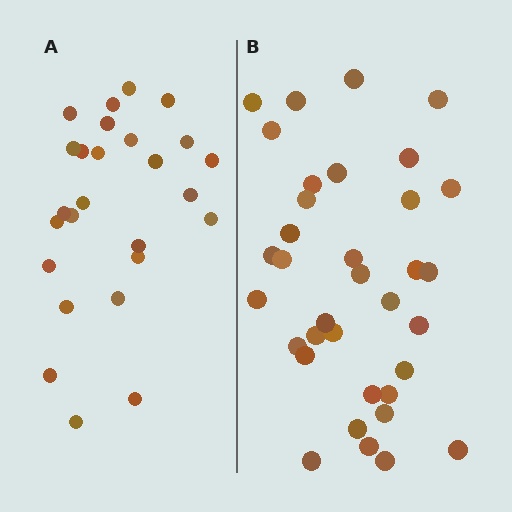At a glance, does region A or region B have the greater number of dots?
Region B (the right region) has more dots.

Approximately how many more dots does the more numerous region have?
Region B has roughly 8 or so more dots than region A.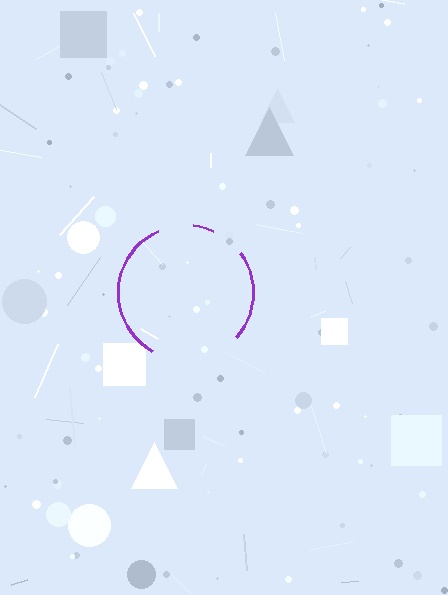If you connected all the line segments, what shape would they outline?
They would outline a circle.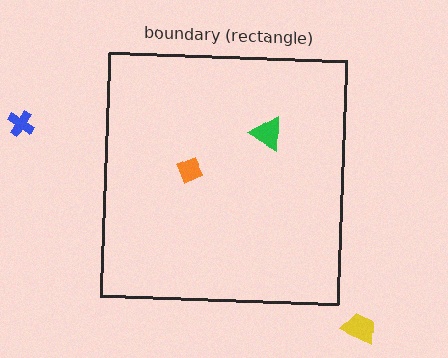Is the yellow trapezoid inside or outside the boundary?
Outside.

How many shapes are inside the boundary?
2 inside, 2 outside.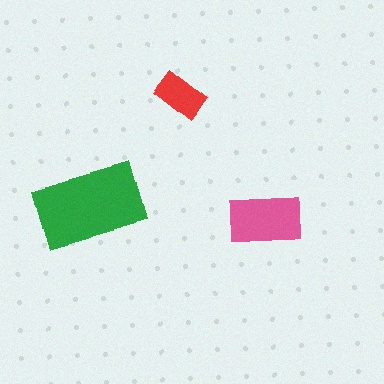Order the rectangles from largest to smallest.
the green one, the pink one, the red one.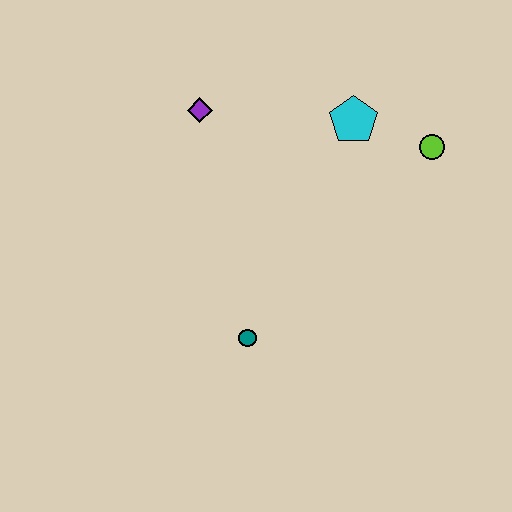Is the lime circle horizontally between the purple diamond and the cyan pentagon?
No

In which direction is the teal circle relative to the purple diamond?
The teal circle is below the purple diamond.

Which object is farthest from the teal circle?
The lime circle is farthest from the teal circle.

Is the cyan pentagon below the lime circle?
No